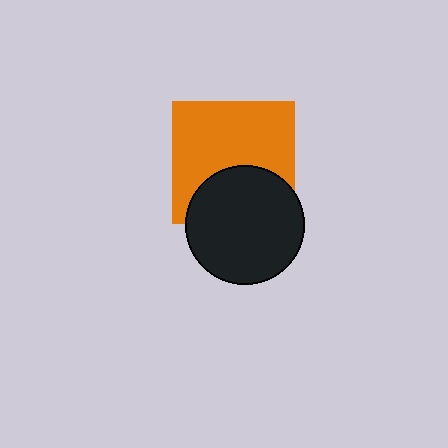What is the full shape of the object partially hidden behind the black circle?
The partially hidden object is an orange square.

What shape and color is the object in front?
The object in front is a black circle.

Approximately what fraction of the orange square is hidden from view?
Roughly 35% of the orange square is hidden behind the black circle.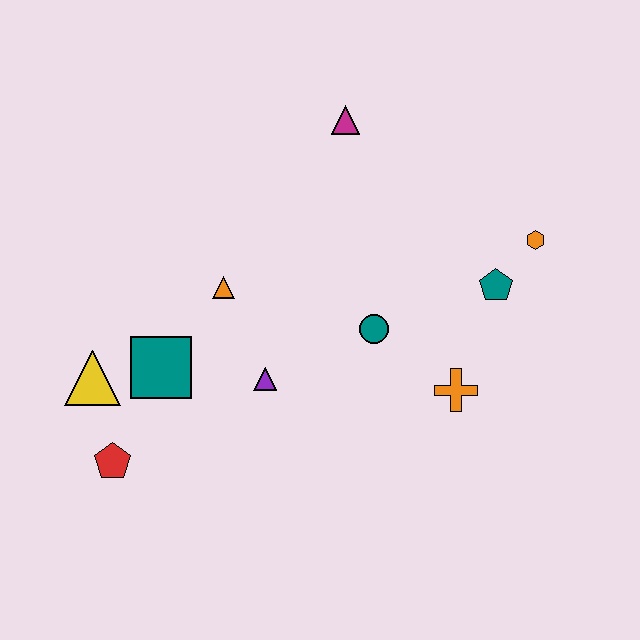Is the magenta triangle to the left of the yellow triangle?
No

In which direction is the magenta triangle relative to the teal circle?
The magenta triangle is above the teal circle.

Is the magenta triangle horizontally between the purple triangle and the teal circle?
Yes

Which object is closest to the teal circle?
The orange cross is closest to the teal circle.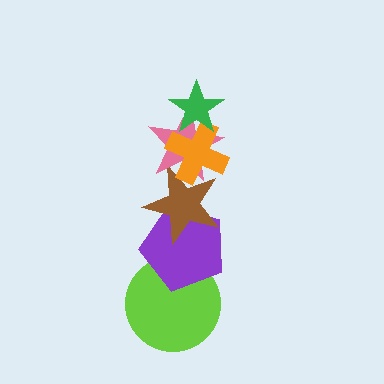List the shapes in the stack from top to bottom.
From top to bottom: the green star, the orange cross, the pink star, the brown star, the purple pentagon, the lime circle.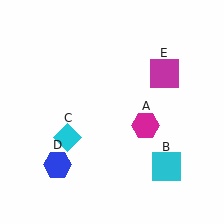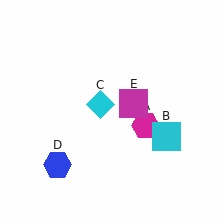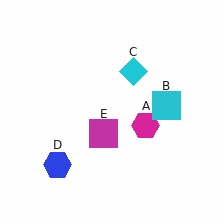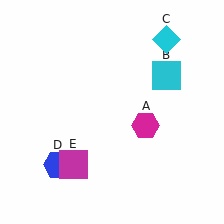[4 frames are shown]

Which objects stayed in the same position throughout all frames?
Magenta hexagon (object A) and blue hexagon (object D) remained stationary.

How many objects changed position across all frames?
3 objects changed position: cyan square (object B), cyan diamond (object C), magenta square (object E).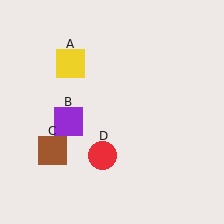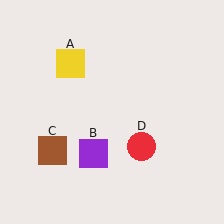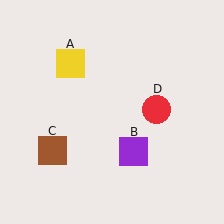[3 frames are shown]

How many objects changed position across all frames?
2 objects changed position: purple square (object B), red circle (object D).